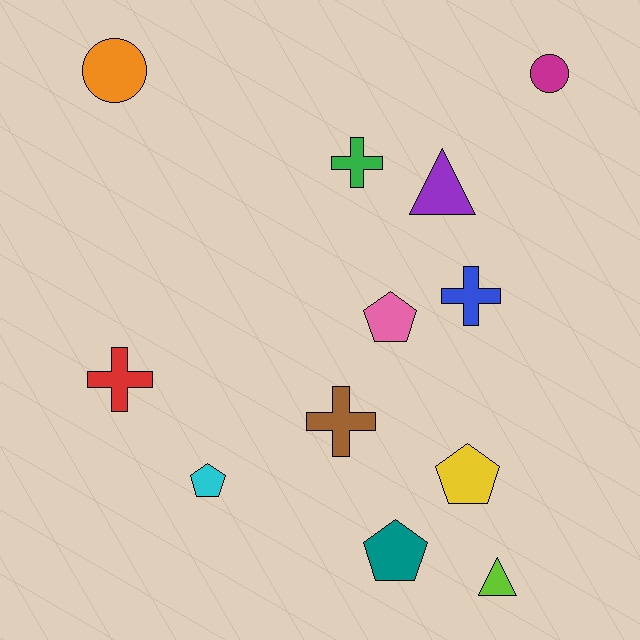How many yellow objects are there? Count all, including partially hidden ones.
There is 1 yellow object.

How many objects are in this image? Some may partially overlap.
There are 12 objects.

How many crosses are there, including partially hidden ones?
There are 4 crosses.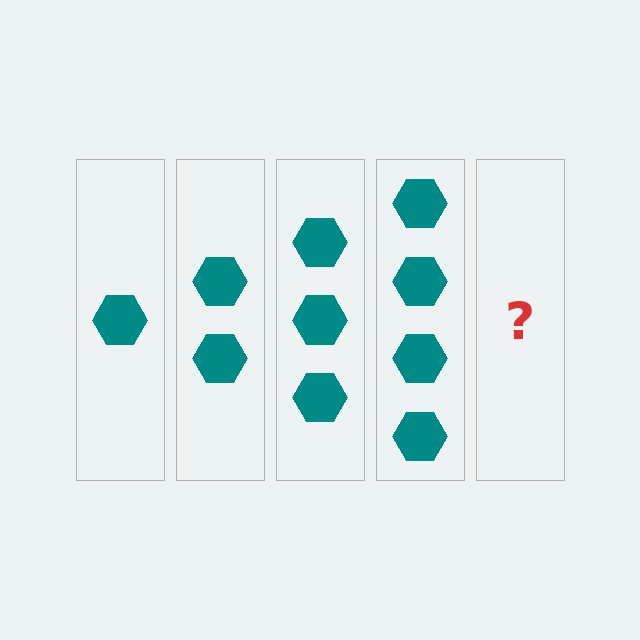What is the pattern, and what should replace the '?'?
The pattern is that each step adds one more hexagon. The '?' should be 5 hexagons.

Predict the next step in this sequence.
The next step is 5 hexagons.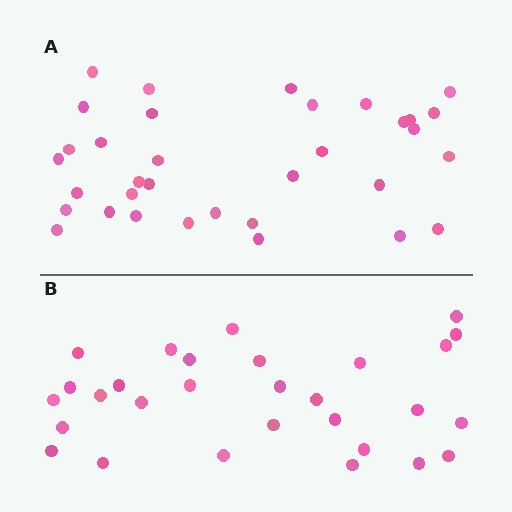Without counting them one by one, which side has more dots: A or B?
Region A (the top region) has more dots.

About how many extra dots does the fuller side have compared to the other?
Region A has about 5 more dots than region B.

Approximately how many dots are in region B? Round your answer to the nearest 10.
About 30 dots. (The exact count is 29, which rounds to 30.)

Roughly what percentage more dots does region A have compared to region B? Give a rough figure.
About 15% more.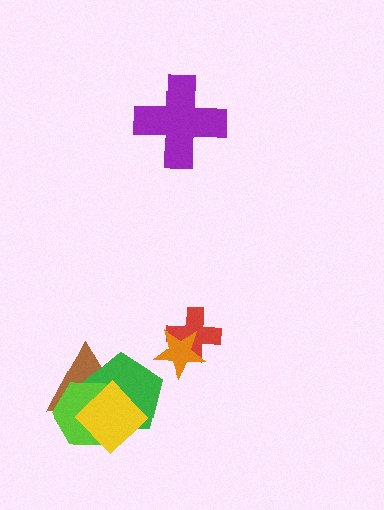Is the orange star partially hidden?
No, no other shape covers it.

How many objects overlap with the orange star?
1 object overlaps with the orange star.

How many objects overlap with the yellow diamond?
3 objects overlap with the yellow diamond.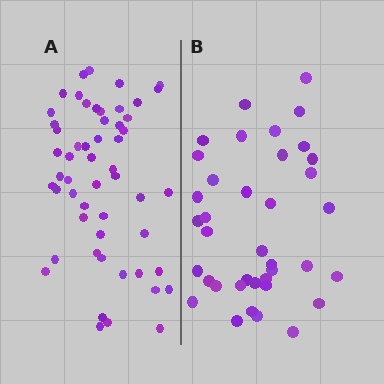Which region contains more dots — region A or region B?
Region A (the left region) has more dots.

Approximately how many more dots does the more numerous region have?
Region A has approximately 15 more dots than region B.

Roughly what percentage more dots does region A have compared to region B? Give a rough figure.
About 40% more.